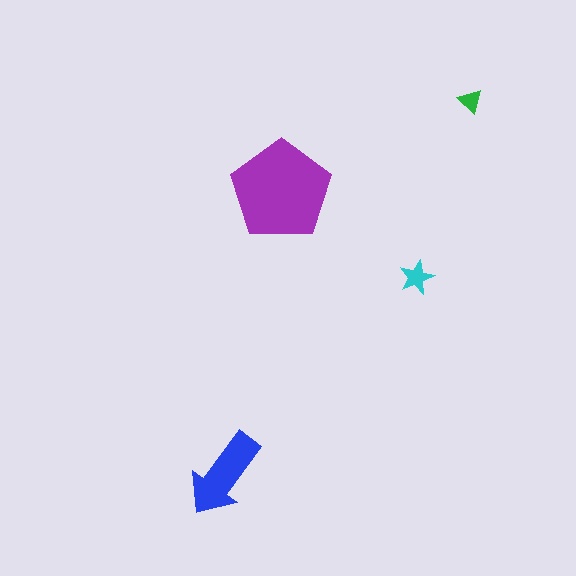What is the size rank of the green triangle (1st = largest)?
4th.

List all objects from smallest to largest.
The green triangle, the cyan star, the blue arrow, the purple pentagon.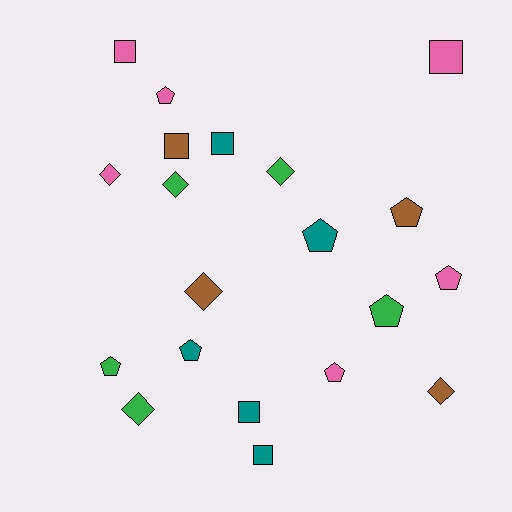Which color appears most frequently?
Pink, with 6 objects.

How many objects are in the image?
There are 20 objects.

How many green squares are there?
There are no green squares.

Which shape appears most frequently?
Pentagon, with 8 objects.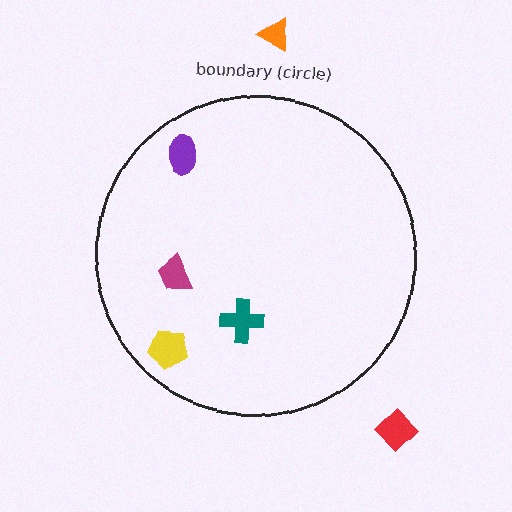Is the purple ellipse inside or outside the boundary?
Inside.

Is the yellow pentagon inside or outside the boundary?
Inside.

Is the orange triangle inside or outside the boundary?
Outside.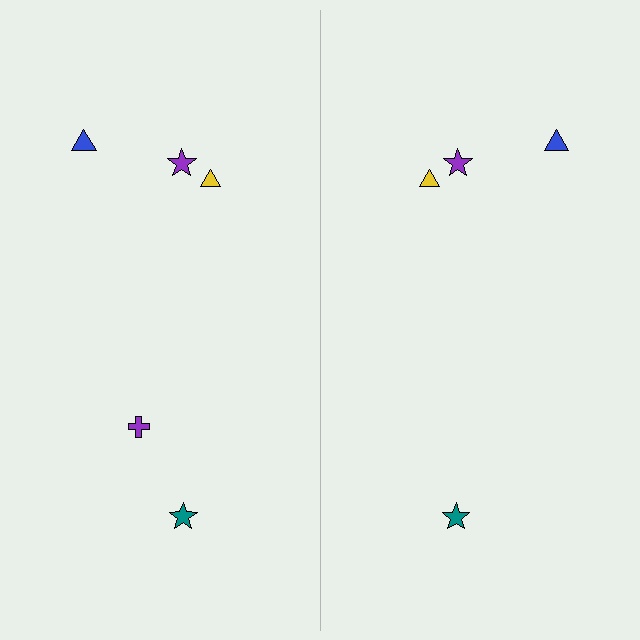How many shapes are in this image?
There are 9 shapes in this image.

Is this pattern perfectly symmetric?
No, the pattern is not perfectly symmetric. A purple cross is missing from the right side.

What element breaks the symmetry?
A purple cross is missing from the right side.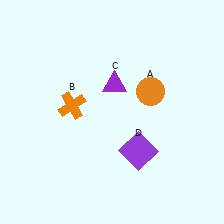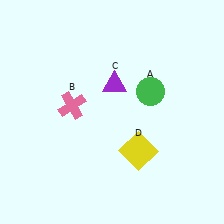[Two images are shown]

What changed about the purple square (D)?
In Image 1, D is purple. In Image 2, it changed to yellow.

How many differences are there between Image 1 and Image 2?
There are 3 differences between the two images.